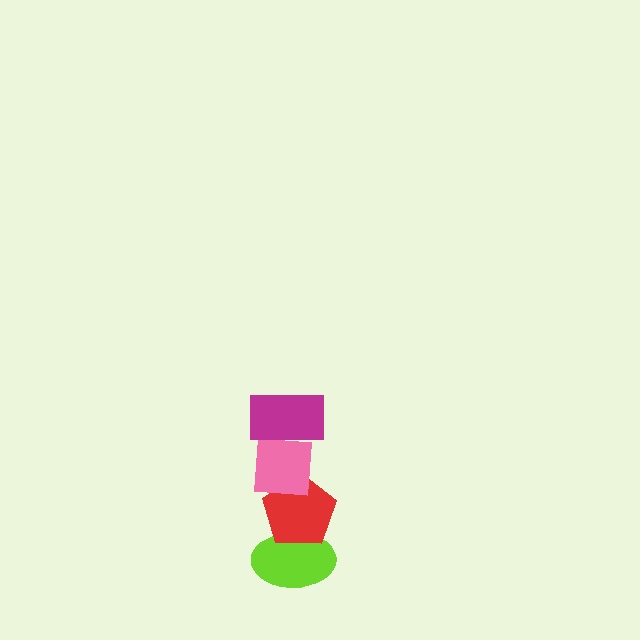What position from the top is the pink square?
The pink square is 2nd from the top.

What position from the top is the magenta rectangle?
The magenta rectangle is 1st from the top.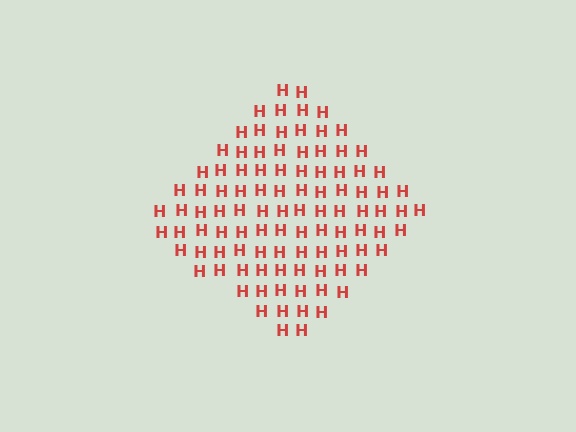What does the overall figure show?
The overall figure shows a diamond.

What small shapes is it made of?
It is made of small letter H's.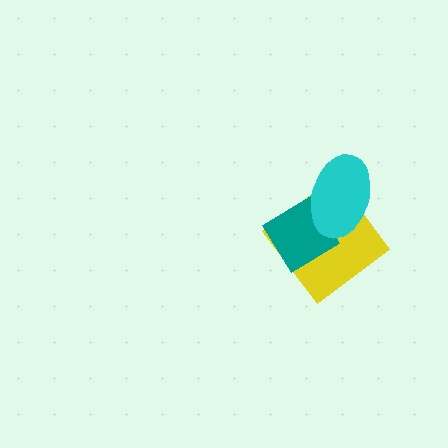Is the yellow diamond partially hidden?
Yes, it is partially covered by another shape.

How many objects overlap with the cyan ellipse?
2 objects overlap with the cyan ellipse.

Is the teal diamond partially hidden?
Yes, it is partially covered by another shape.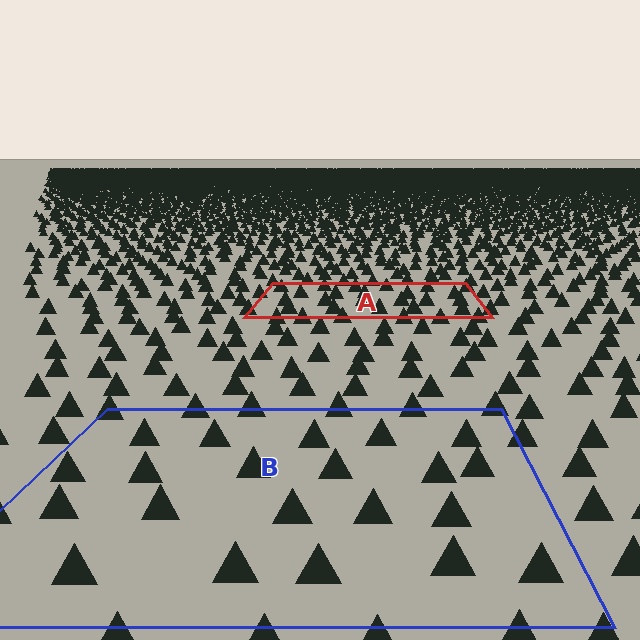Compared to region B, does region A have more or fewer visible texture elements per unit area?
Region A has more texture elements per unit area — they are packed more densely because it is farther away.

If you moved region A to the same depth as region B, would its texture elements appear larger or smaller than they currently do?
They would appear larger. At a closer depth, the same texture elements are projected at a bigger on-screen size.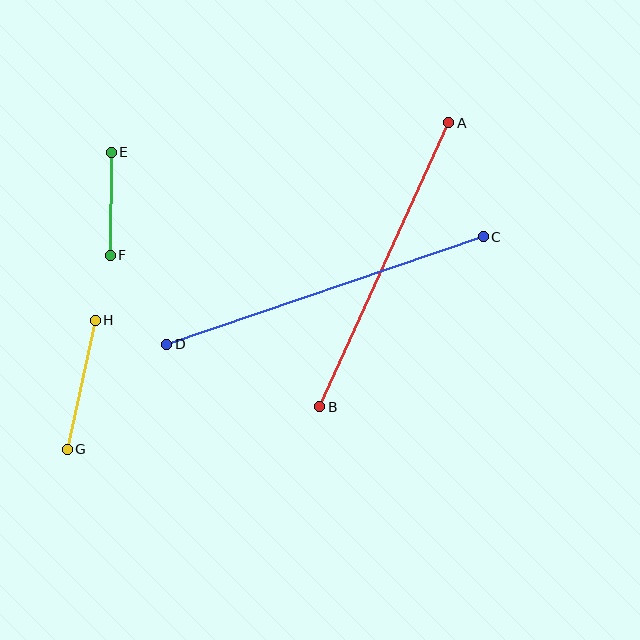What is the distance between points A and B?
The distance is approximately 312 pixels.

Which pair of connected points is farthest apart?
Points C and D are farthest apart.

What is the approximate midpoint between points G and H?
The midpoint is at approximately (81, 385) pixels.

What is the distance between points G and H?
The distance is approximately 132 pixels.